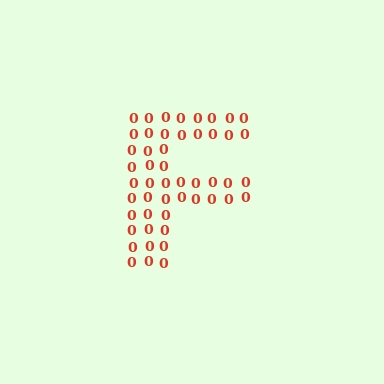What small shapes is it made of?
It is made of small digit 0's.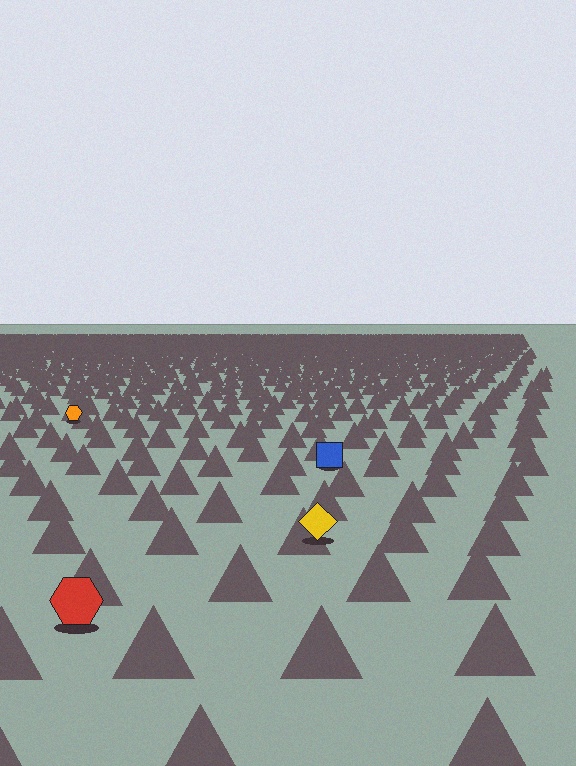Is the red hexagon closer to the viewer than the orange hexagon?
Yes. The red hexagon is closer — you can tell from the texture gradient: the ground texture is coarser near it.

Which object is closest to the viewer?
The red hexagon is closest. The texture marks near it are larger and more spread out.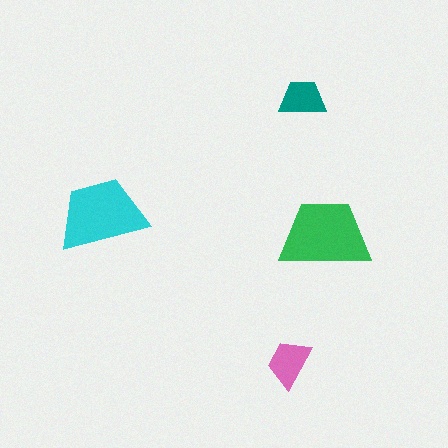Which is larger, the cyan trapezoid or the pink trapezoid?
The cyan one.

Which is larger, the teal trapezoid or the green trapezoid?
The green one.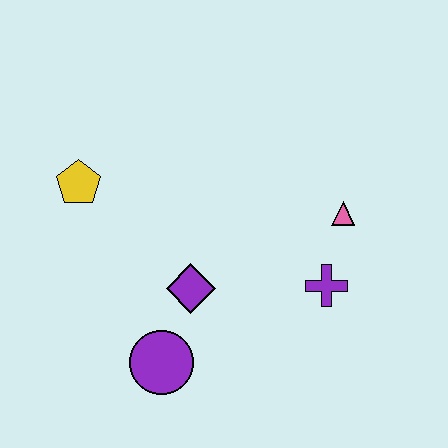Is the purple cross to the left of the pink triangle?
Yes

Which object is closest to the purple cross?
The pink triangle is closest to the purple cross.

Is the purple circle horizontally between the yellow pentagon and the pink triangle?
Yes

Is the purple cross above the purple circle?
Yes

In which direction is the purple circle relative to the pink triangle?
The purple circle is to the left of the pink triangle.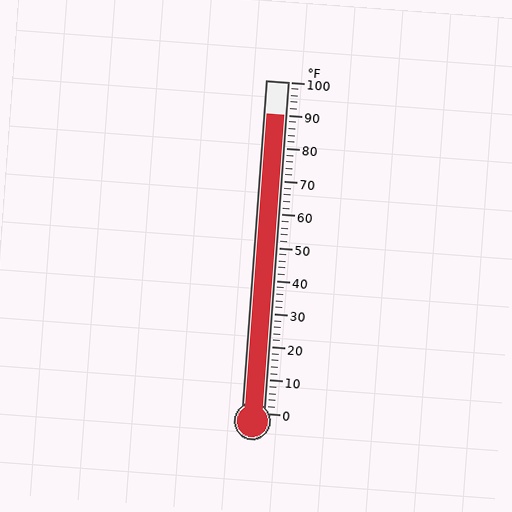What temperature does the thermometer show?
The thermometer shows approximately 90°F.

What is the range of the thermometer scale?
The thermometer scale ranges from 0°F to 100°F.